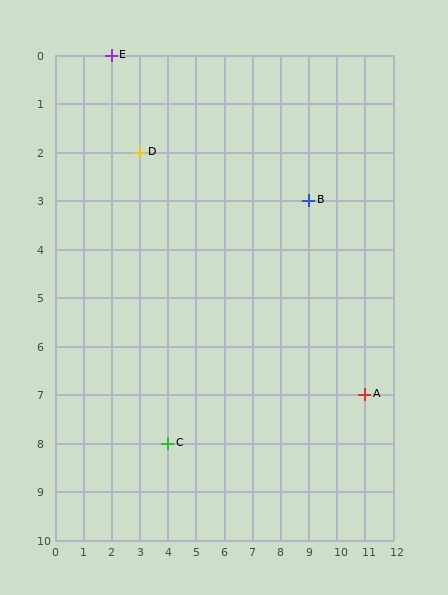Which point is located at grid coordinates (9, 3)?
Point B is at (9, 3).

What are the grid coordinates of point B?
Point B is at grid coordinates (9, 3).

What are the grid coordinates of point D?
Point D is at grid coordinates (3, 2).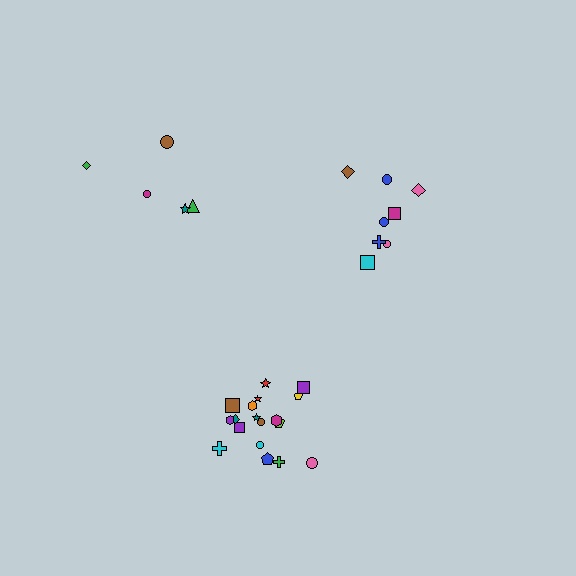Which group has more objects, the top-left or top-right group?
The top-right group.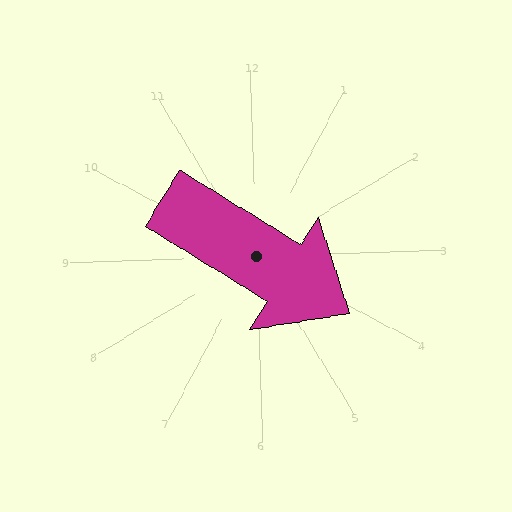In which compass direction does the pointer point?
Southeast.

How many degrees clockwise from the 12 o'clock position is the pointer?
Approximately 123 degrees.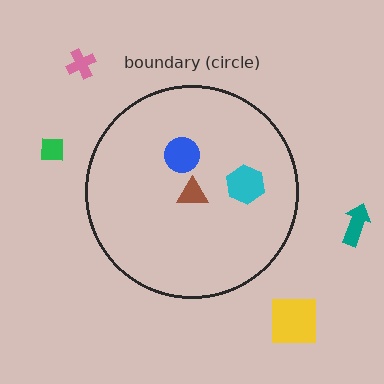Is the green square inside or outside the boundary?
Outside.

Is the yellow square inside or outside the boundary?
Outside.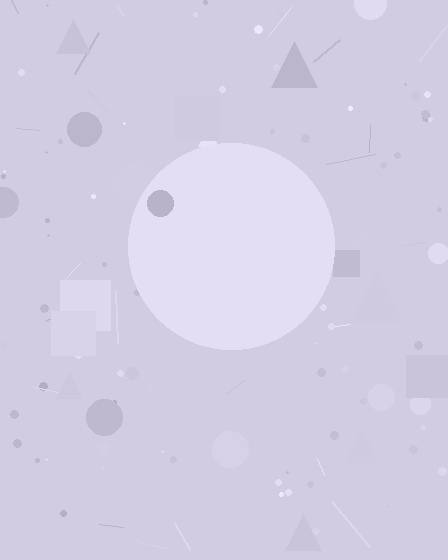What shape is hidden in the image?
A circle is hidden in the image.